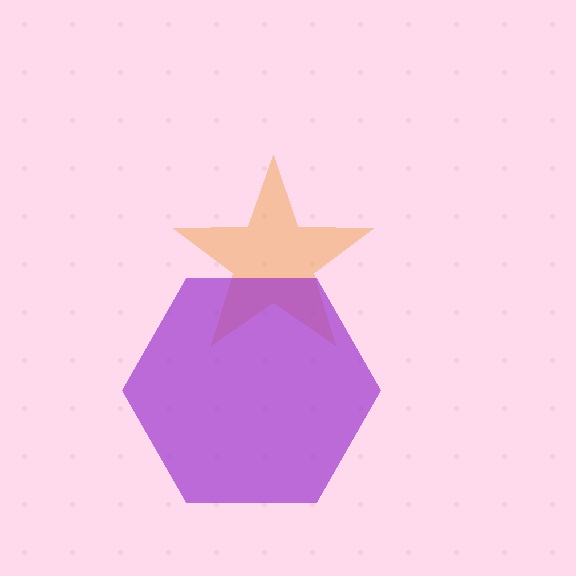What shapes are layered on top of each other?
The layered shapes are: an orange star, a purple hexagon.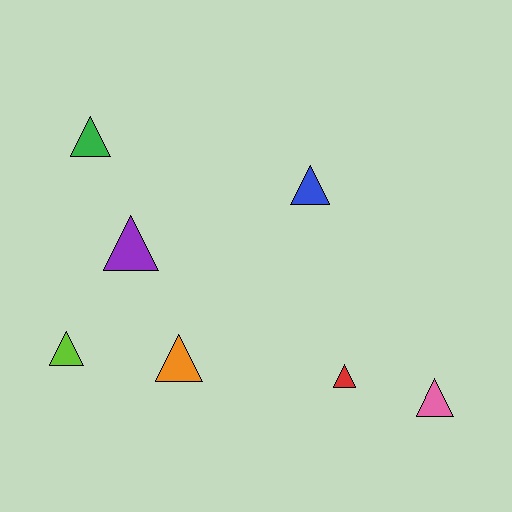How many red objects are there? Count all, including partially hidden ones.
There is 1 red object.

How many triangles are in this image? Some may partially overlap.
There are 7 triangles.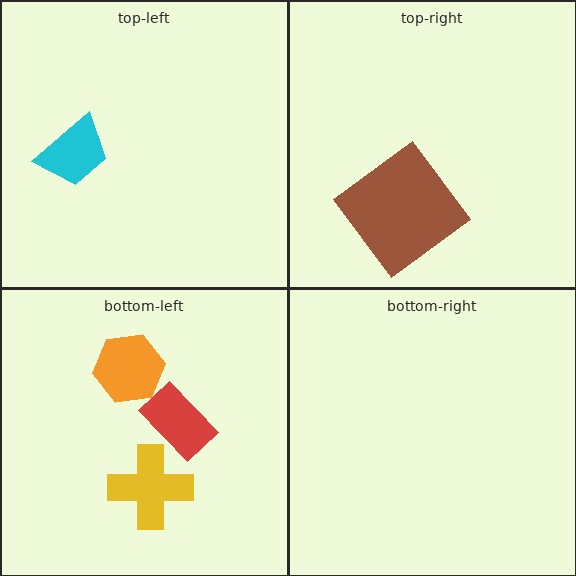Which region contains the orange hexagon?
The bottom-left region.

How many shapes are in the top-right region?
1.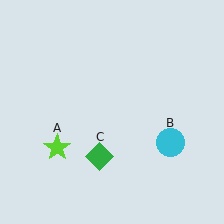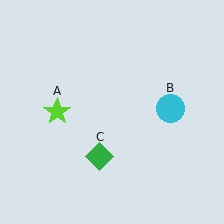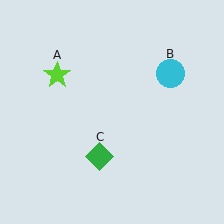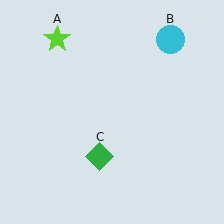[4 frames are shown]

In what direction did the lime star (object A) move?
The lime star (object A) moved up.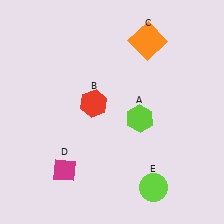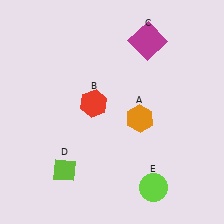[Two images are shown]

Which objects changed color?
A changed from lime to orange. C changed from orange to magenta. D changed from magenta to lime.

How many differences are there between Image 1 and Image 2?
There are 3 differences between the two images.